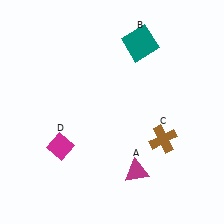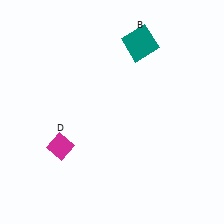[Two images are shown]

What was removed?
The brown cross (C), the magenta triangle (A) were removed in Image 2.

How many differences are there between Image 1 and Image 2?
There are 2 differences between the two images.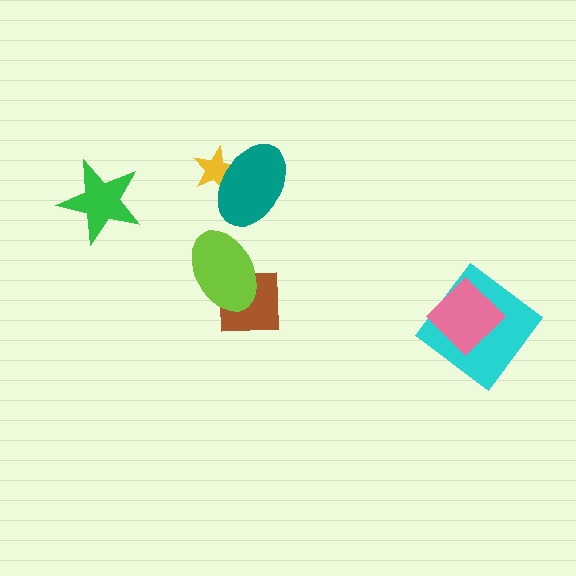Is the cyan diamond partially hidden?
Yes, it is partially covered by another shape.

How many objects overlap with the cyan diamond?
1 object overlaps with the cyan diamond.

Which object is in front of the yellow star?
The teal ellipse is in front of the yellow star.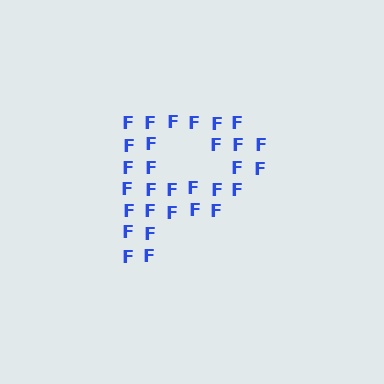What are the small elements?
The small elements are letter F's.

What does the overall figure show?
The overall figure shows the letter P.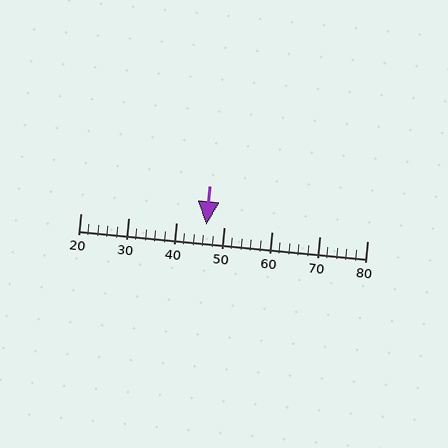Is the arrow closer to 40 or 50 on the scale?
The arrow is closer to 50.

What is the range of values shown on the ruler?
The ruler shows values from 20 to 80.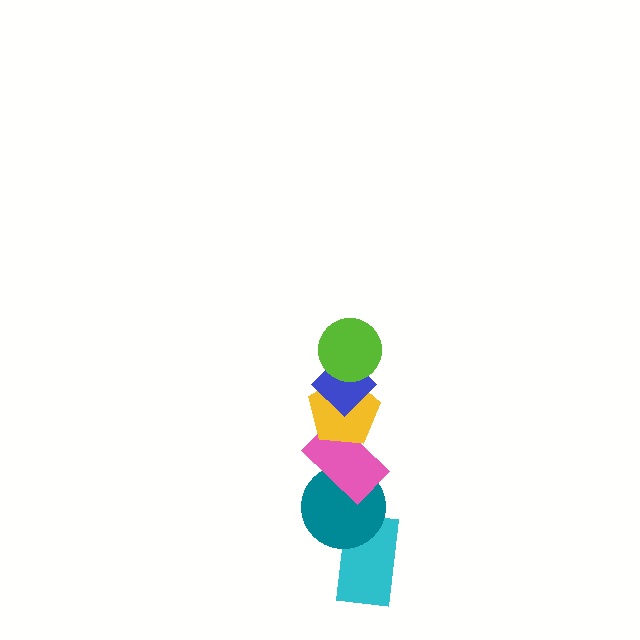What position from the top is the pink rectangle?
The pink rectangle is 4th from the top.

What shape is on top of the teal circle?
The pink rectangle is on top of the teal circle.